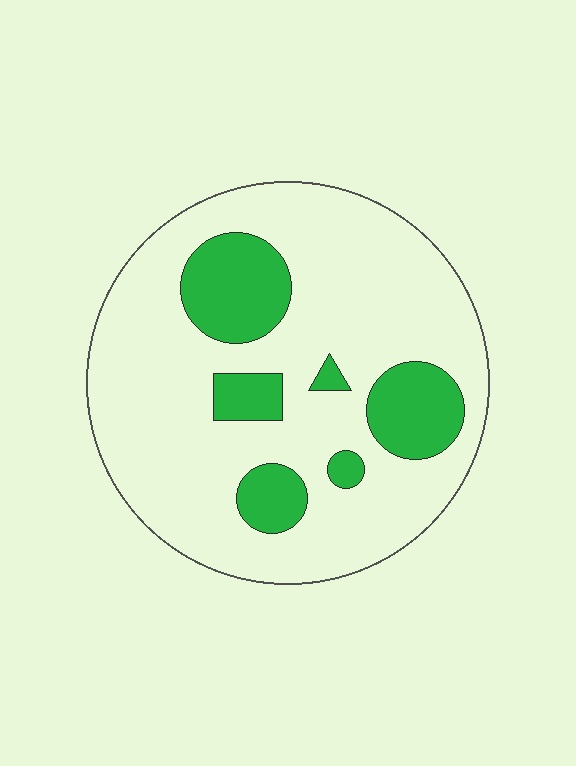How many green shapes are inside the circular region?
6.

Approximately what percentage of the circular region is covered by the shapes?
Approximately 20%.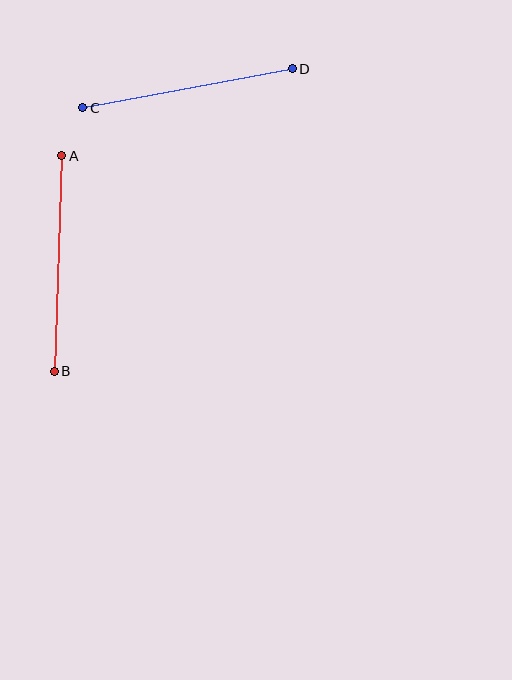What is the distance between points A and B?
The distance is approximately 216 pixels.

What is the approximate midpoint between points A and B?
The midpoint is at approximately (58, 264) pixels.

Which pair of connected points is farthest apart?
Points A and B are farthest apart.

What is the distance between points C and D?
The distance is approximately 213 pixels.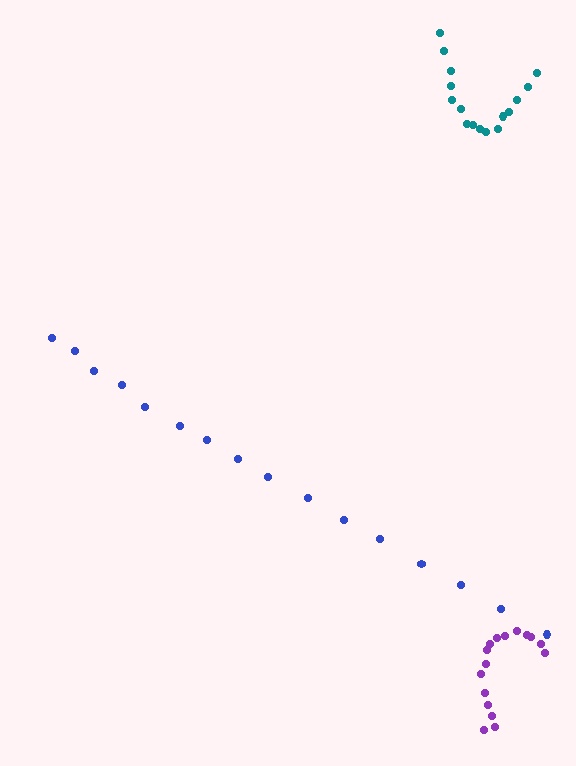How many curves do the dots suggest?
There are 3 distinct paths.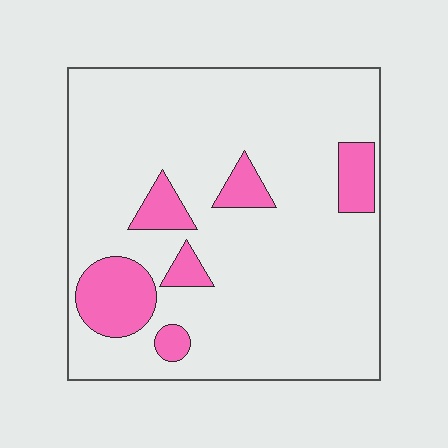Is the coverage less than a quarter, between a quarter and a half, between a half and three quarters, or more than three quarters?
Less than a quarter.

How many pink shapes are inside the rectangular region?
6.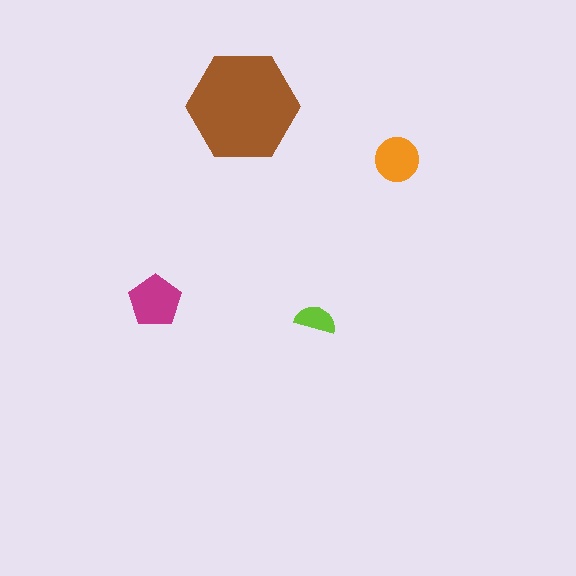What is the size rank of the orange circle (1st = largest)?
3rd.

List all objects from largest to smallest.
The brown hexagon, the magenta pentagon, the orange circle, the lime semicircle.